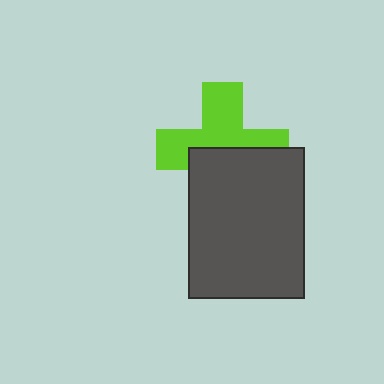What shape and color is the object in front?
The object in front is a dark gray rectangle.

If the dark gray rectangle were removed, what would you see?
You would see the complete lime cross.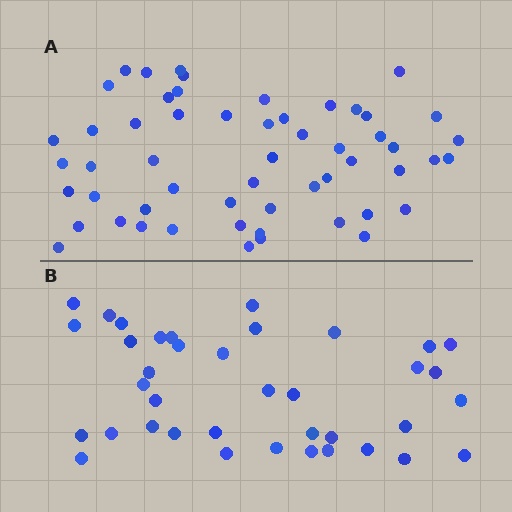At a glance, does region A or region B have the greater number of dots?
Region A (the top region) has more dots.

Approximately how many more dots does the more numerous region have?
Region A has approximately 15 more dots than region B.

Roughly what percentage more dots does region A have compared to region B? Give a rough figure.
About 45% more.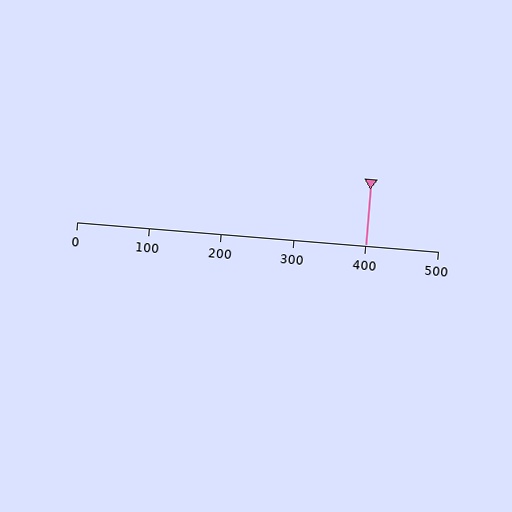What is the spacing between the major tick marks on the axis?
The major ticks are spaced 100 apart.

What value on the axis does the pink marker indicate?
The marker indicates approximately 400.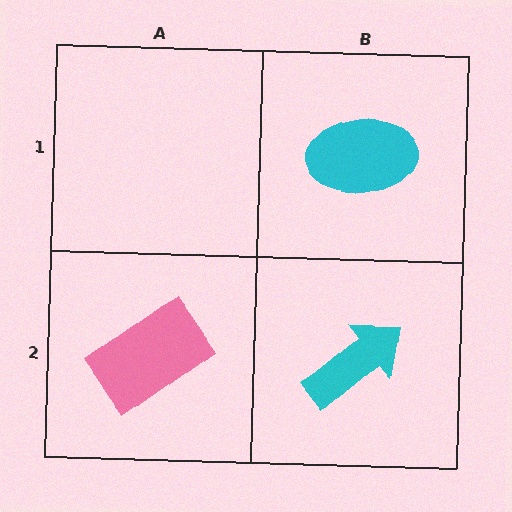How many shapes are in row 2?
2 shapes.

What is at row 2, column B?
A cyan arrow.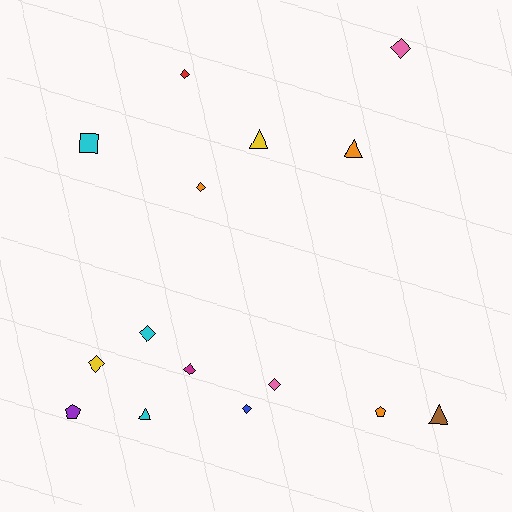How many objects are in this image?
There are 15 objects.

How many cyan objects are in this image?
There are 3 cyan objects.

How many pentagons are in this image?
There are 2 pentagons.